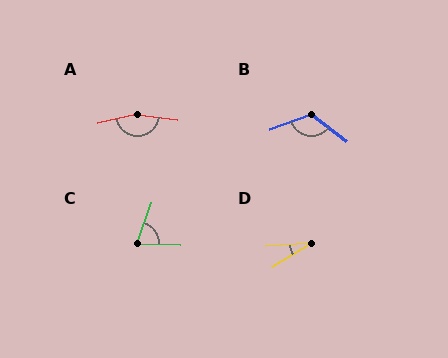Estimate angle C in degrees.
Approximately 72 degrees.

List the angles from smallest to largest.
D (28°), C (72°), B (123°), A (160°).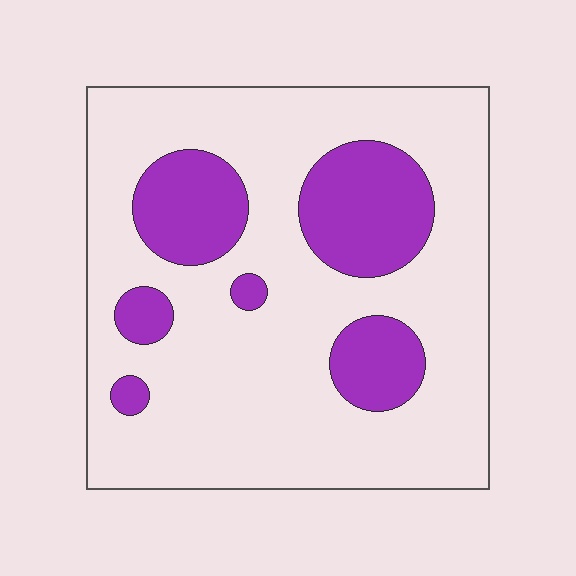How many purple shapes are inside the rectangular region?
6.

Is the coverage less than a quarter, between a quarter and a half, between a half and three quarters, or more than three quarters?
Less than a quarter.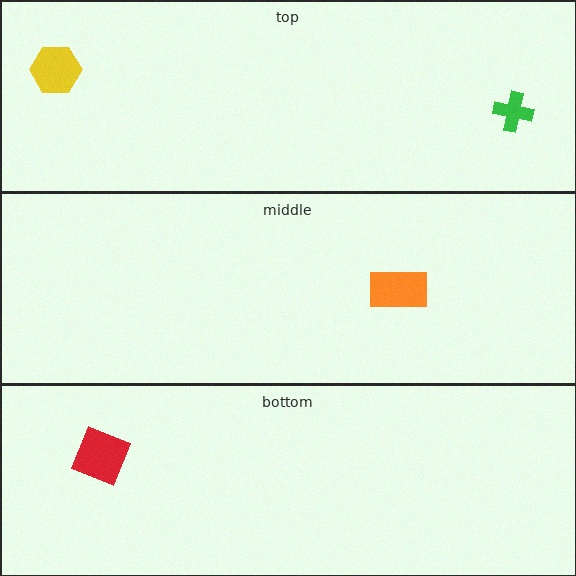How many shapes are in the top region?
2.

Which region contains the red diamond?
The bottom region.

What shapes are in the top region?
The green cross, the yellow hexagon.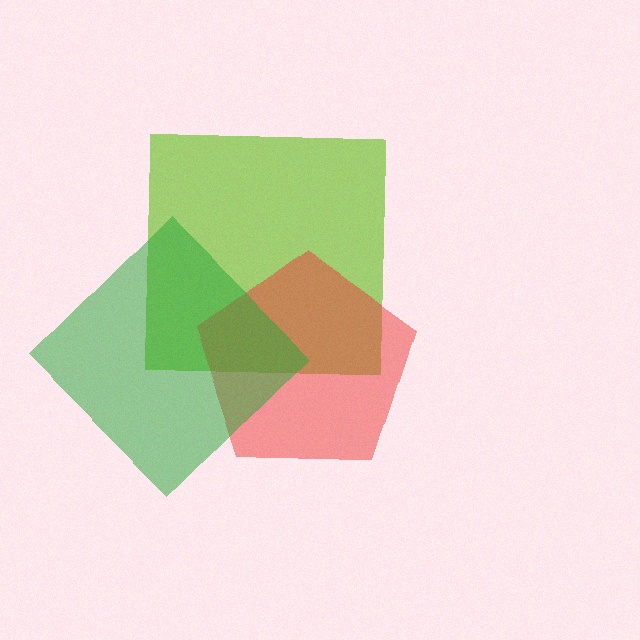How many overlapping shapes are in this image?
There are 3 overlapping shapes in the image.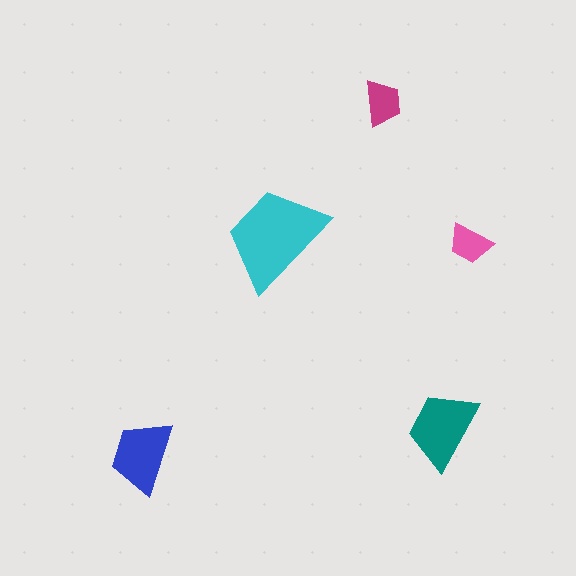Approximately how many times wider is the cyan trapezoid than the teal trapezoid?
About 1.5 times wider.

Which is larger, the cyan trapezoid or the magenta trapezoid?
The cyan one.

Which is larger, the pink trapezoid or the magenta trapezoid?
The magenta one.